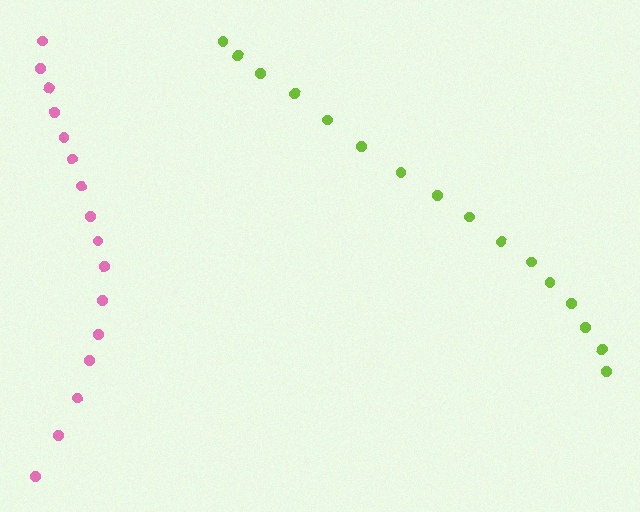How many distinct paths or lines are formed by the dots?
There are 2 distinct paths.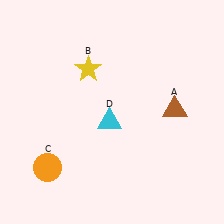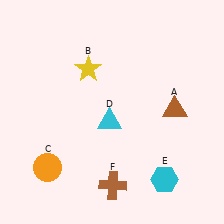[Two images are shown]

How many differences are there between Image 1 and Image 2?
There are 2 differences between the two images.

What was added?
A cyan hexagon (E), a brown cross (F) were added in Image 2.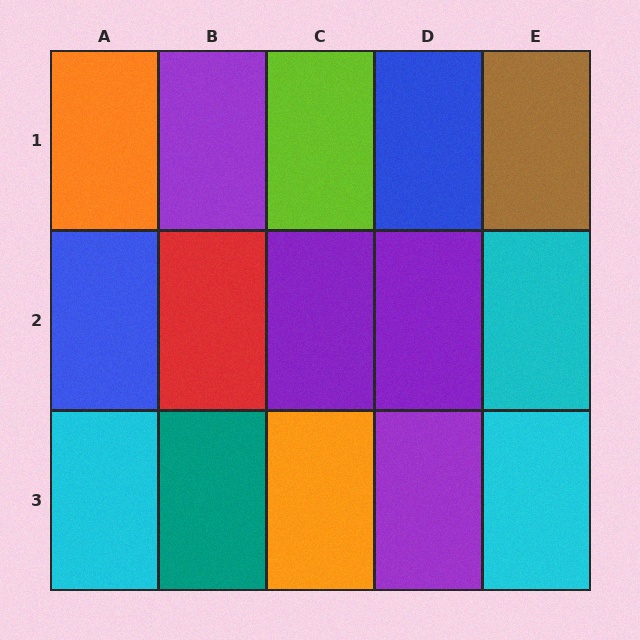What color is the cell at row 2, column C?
Purple.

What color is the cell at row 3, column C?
Orange.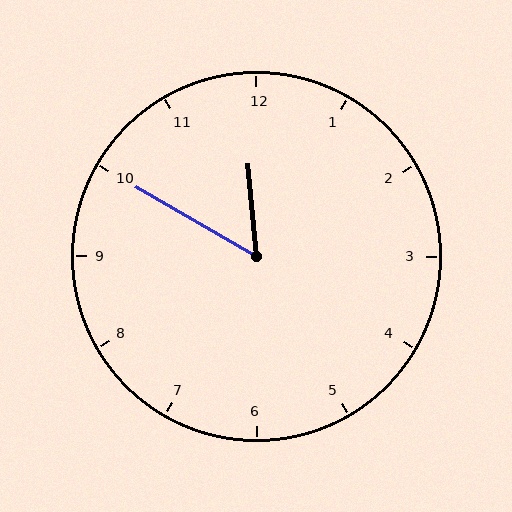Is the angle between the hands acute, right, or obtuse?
It is acute.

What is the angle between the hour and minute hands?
Approximately 55 degrees.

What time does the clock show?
11:50.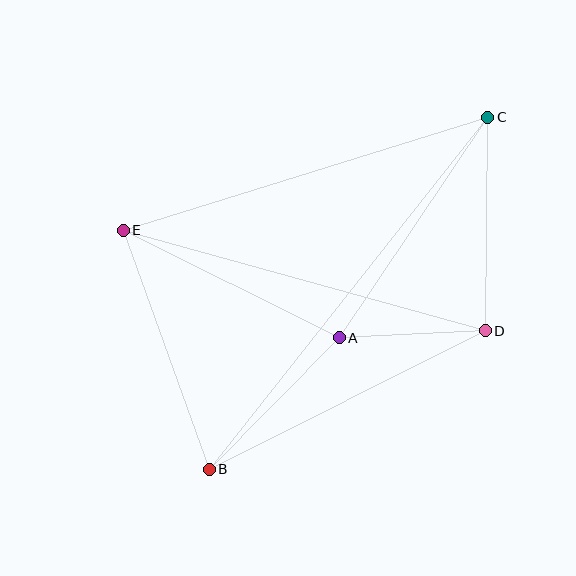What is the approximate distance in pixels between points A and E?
The distance between A and E is approximately 241 pixels.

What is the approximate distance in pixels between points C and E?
The distance between C and E is approximately 381 pixels.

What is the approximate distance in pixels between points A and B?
The distance between A and B is approximately 185 pixels.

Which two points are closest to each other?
Points A and D are closest to each other.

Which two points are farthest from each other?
Points B and C are farthest from each other.